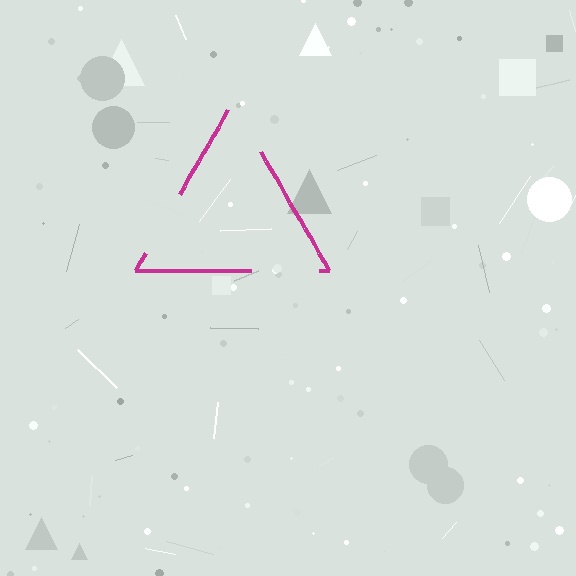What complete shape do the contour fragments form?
The contour fragments form a triangle.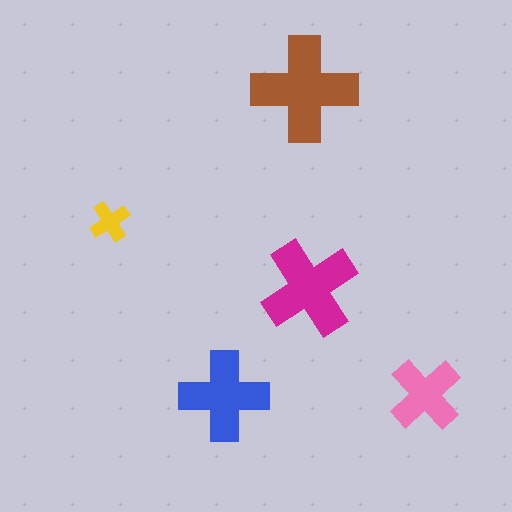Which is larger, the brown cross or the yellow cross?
The brown one.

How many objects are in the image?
There are 5 objects in the image.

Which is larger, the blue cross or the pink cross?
The blue one.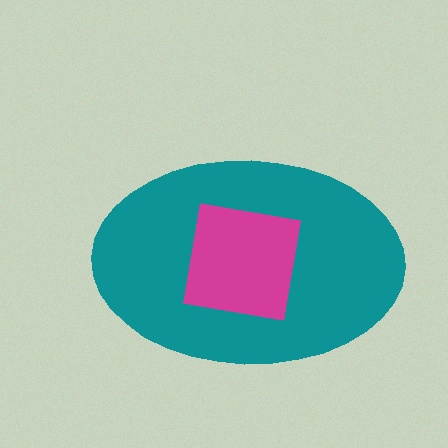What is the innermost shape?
The magenta square.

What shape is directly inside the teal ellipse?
The magenta square.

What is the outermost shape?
The teal ellipse.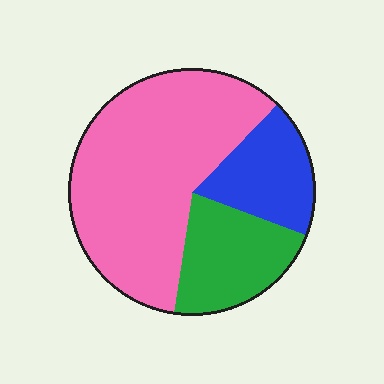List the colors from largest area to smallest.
From largest to smallest: pink, green, blue.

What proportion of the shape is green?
Green covers 21% of the shape.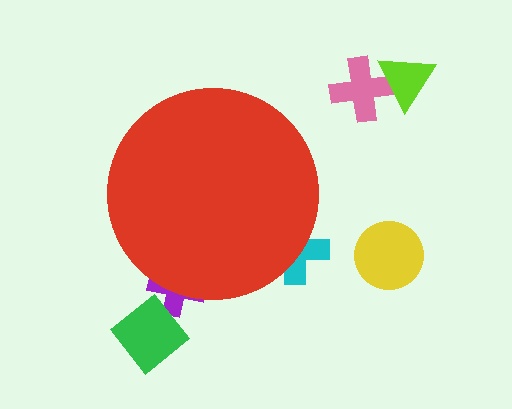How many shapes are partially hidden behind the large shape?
2 shapes are partially hidden.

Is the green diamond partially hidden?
No, the green diamond is fully visible.